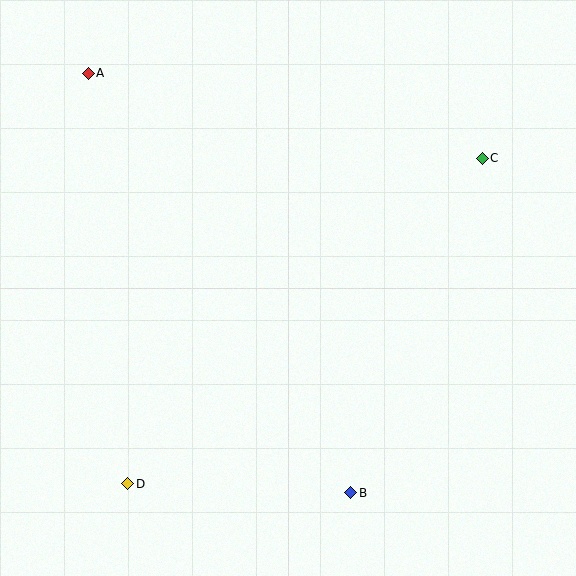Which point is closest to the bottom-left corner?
Point D is closest to the bottom-left corner.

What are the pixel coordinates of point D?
Point D is at (128, 484).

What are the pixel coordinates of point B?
Point B is at (351, 493).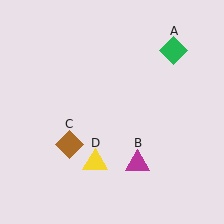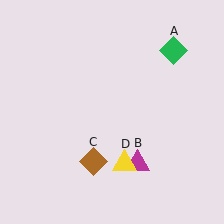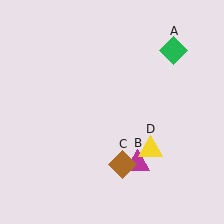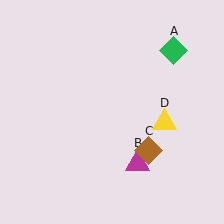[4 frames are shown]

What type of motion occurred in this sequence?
The brown diamond (object C), yellow triangle (object D) rotated counterclockwise around the center of the scene.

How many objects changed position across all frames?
2 objects changed position: brown diamond (object C), yellow triangle (object D).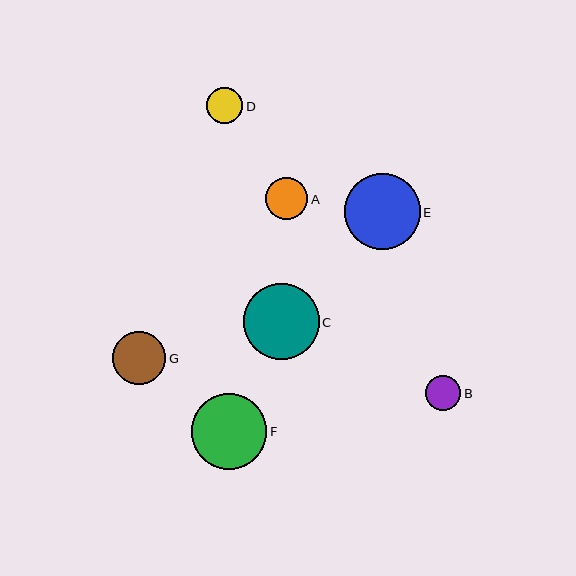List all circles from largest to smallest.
From largest to smallest: C, E, F, G, A, D, B.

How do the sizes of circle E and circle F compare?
Circle E and circle F are approximately the same size.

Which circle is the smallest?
Circle B is the smallest with a size of approximately 35 pixels.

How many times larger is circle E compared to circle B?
Circle E is approximately 2.2 times the size of circle B.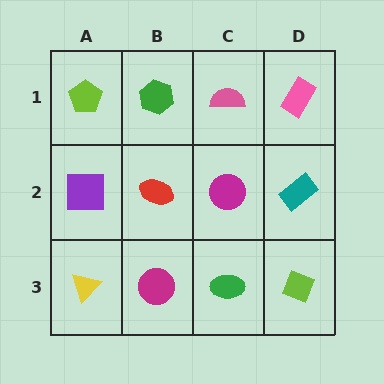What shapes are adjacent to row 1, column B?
A red ellipse (row 2, column B), a lime pentagon (row 1, column A), a pink semicircle (row 1, column C).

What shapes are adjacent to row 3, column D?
A teal rectangle (row 2, column D), a green ellipse (row 3, column C).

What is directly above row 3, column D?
A teal rectangle.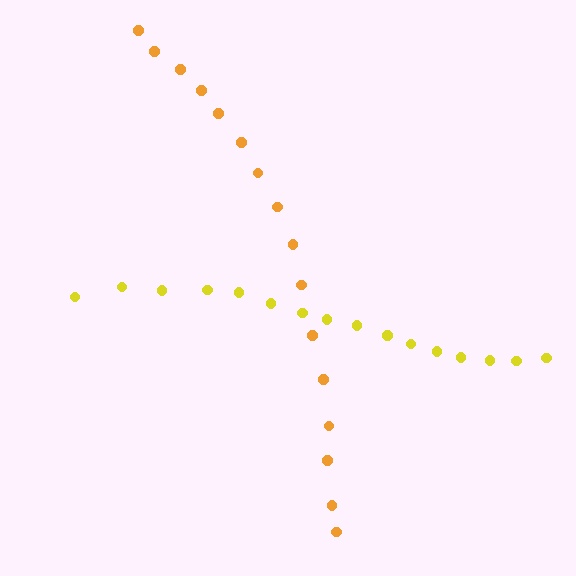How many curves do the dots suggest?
There are 2 distinct paths.